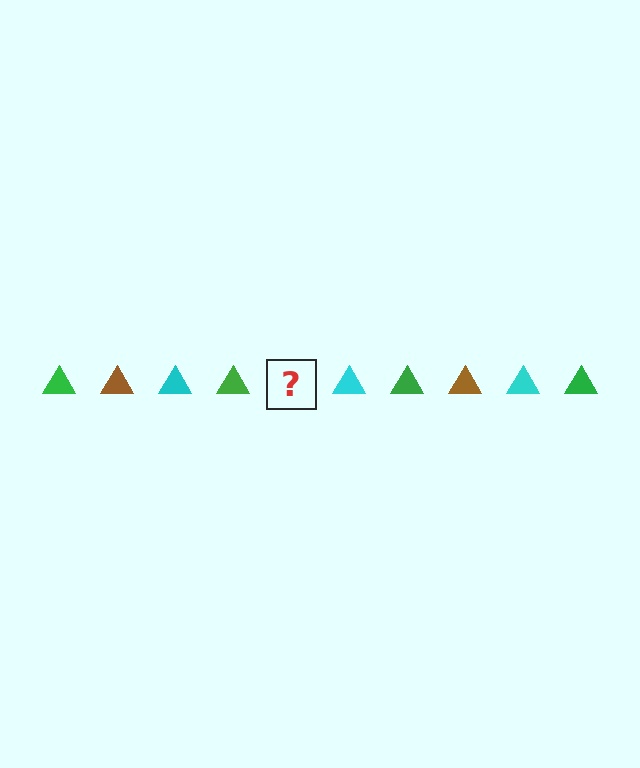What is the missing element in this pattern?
The missing element is a brown triangle.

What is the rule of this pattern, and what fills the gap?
The rule is that the pattern cycles through green, brown, cyan triangles. The gap should be filled with a brown triangle.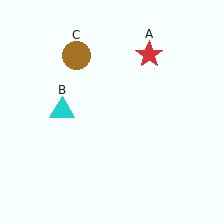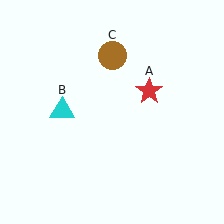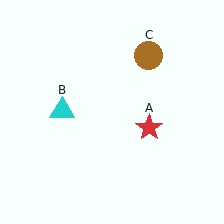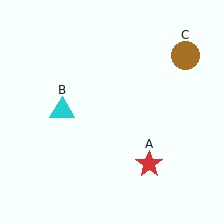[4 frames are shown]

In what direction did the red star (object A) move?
The red star (object A) moved down.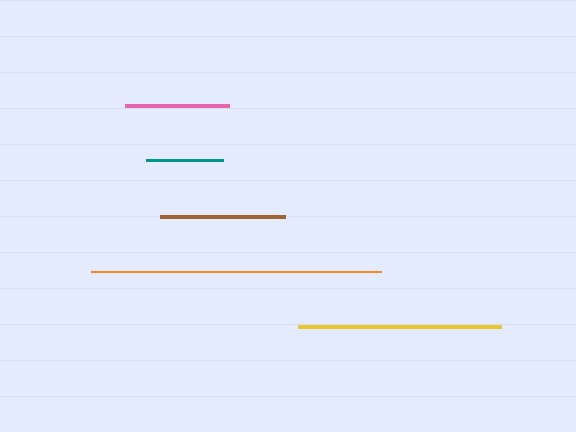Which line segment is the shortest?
The teal line is the shortest at approximately 77 pixels.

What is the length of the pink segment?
The pink segment is approximately 104 pixels long.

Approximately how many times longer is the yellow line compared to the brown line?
The yellow line is approximately 1.6 times the length of the brown line.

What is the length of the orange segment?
The orange segment is approximately 290 pixels long.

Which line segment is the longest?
The orange line is the longest at approximately 290 pixels.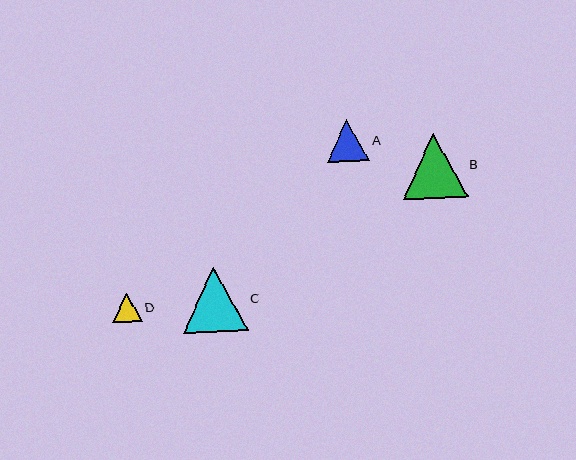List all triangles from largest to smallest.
From largest to smallest: C, B, A, D.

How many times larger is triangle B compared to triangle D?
Triangle B is approximately 2.2 times the size of triangle D.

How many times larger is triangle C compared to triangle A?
Triangle C is approximately 1.6 times the size of triangle A.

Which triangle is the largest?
Triangle C is the largest with a size of approximately 65 pixels.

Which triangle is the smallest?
Triangle D is the smallest with a size of approximately 29 pixels.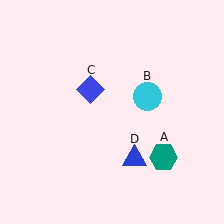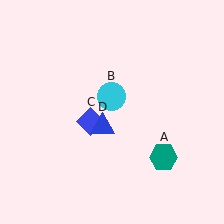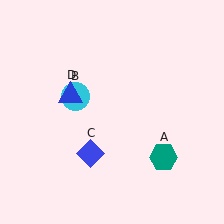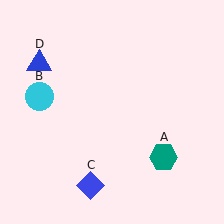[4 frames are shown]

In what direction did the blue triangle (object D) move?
The blue triangle (object D) moved up and to the left.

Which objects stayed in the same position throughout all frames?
Teal hexagon (object A) remained stationary.